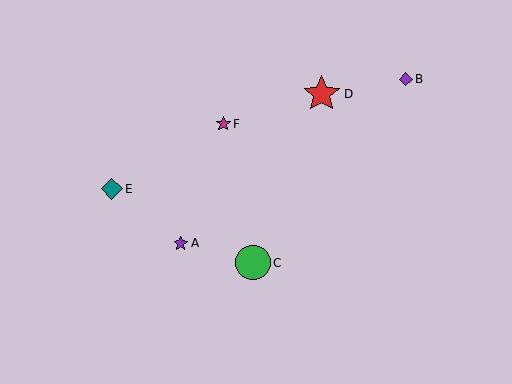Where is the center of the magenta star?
The center of the magenta star is at (223, 124).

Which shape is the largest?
The red star (labeled D) is the largest.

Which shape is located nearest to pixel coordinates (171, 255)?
The purple star (labeled A) at (181, 243) is nearest to that location.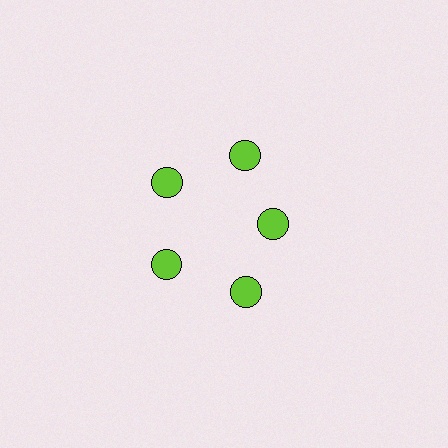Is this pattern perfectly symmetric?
No. The 5 lime circles are arranged in a ring, but one element near the 3 o'clock position is pulled inward toward the center, breaking the 5-fold rotational symmetry.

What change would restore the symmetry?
The symmetry would be restored by moving it outward, back onto the ring so that all 5 circles sit at equal angles and equal distance from the center.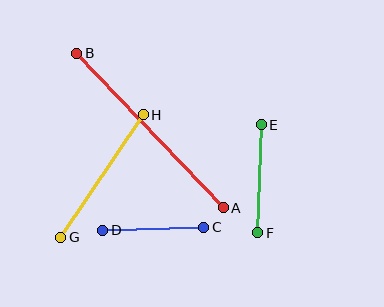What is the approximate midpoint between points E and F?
The midpoint is at approximately (259, 179) pixels.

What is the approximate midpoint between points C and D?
The midpoint is at approximately (153, 229) pixels.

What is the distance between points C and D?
The distance is approximately 101 pixels.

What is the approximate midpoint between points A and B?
The midpoint is at approximately (150, 131) pixels.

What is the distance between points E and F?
The distance is approximately 108 pixels.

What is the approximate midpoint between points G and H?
The midpoint is at approximately (102, 176) pixels.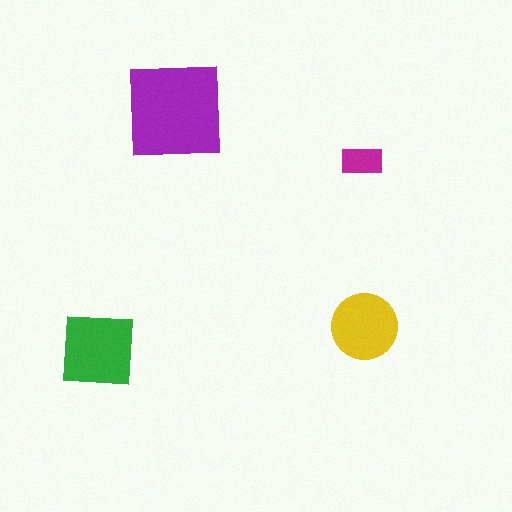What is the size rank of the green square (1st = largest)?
2nd.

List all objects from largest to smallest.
The purple square, the green square, the yellow circle, the magenta rectangle.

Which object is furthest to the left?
The green square is leftmost.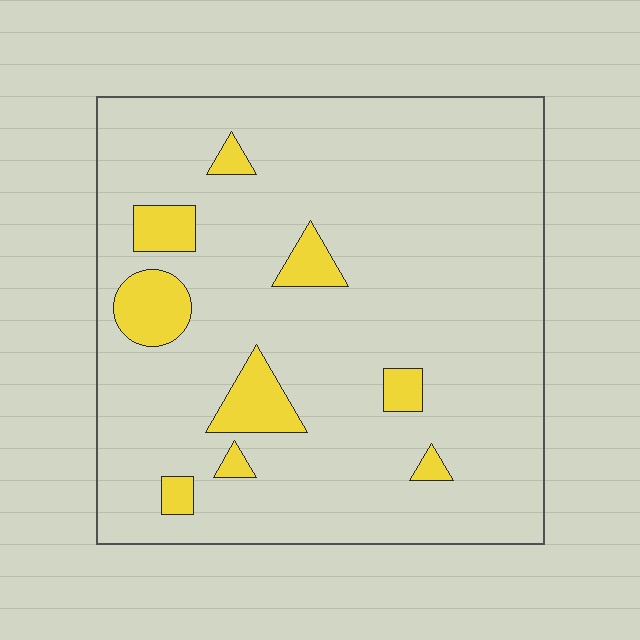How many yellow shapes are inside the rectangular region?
9.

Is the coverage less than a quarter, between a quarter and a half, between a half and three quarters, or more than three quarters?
Less than a quarter.